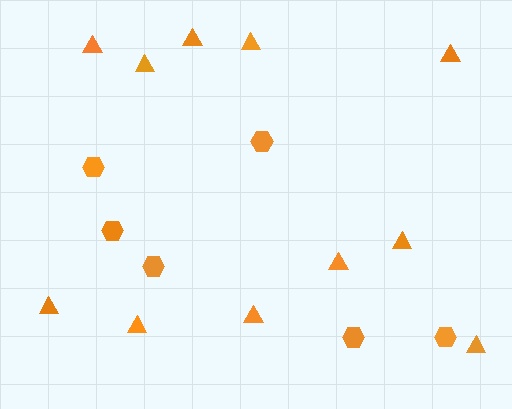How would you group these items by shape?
There are 2 groups: one group of triangles (11) and one group of hexagons (6).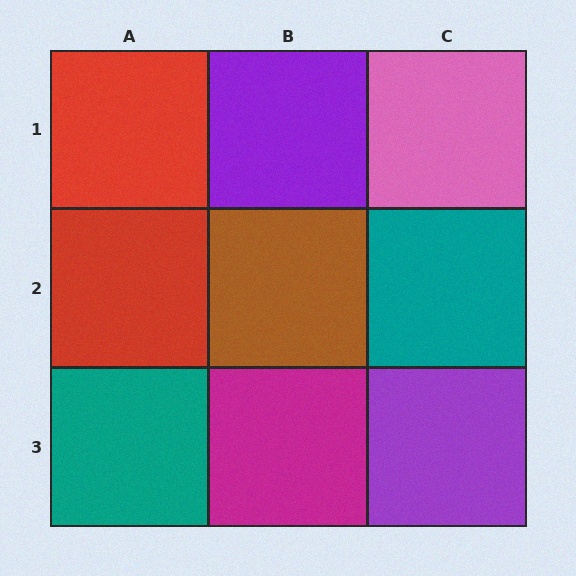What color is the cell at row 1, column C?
Pink.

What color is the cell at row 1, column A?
Red.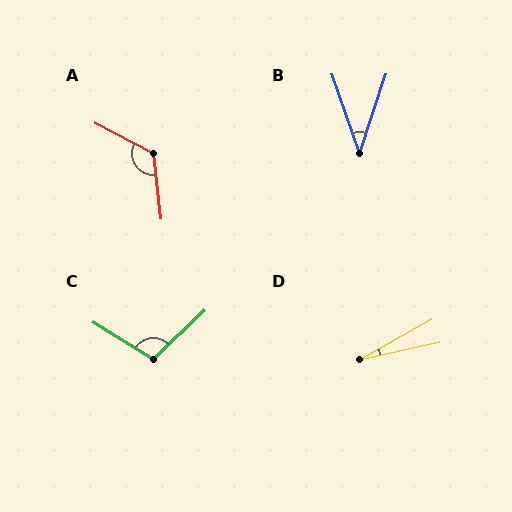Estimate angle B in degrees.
Approximately 38 degrees.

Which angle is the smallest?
D, at approximately 17 degrees.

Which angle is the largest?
A, at approximately 124 degrees.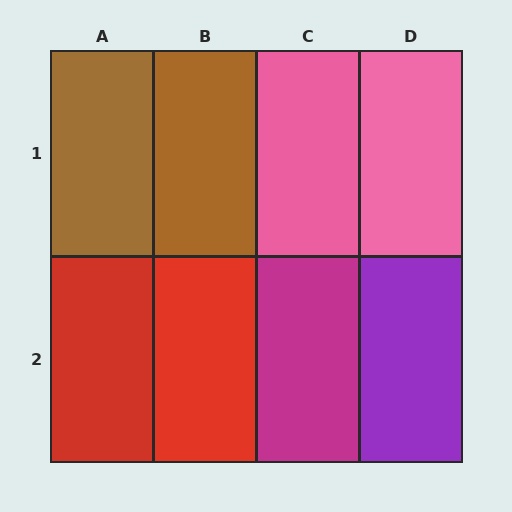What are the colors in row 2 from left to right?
Red, red, magenta, purple.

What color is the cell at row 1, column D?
Pink.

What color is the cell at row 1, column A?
Brown.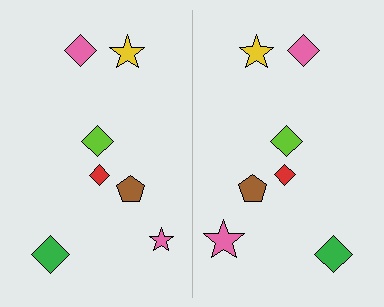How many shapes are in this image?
There are 14 shapes in this image.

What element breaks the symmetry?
The pink star on the right side has a different size than its mirror counterpart.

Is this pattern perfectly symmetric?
No, the pattern is not perfectly symmetric. The pink star on the right side has a different size than its mirror counterpart.